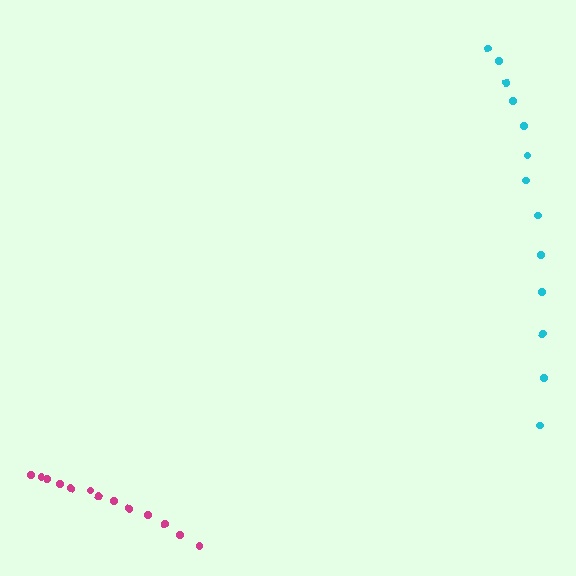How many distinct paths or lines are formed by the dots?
There are 2 distinct paths.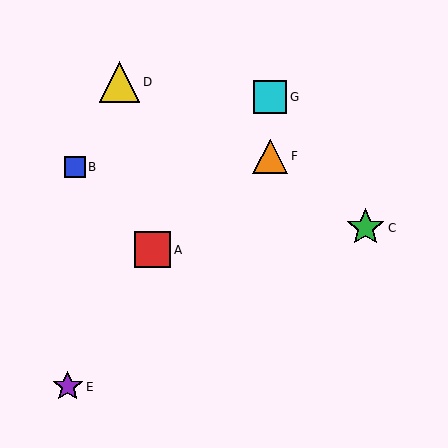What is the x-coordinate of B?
Object B is at x≈75.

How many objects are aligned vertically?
2 objects (F, G) are aligned vertically.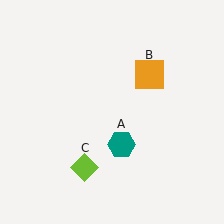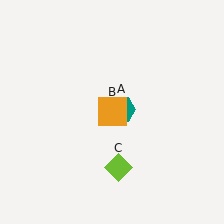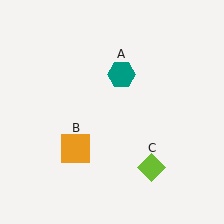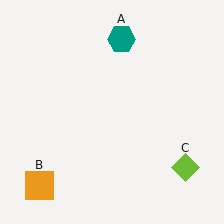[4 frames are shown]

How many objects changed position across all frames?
3 objects changed position: teal hexagon (object A), orange square (object B), lime diamond (object C).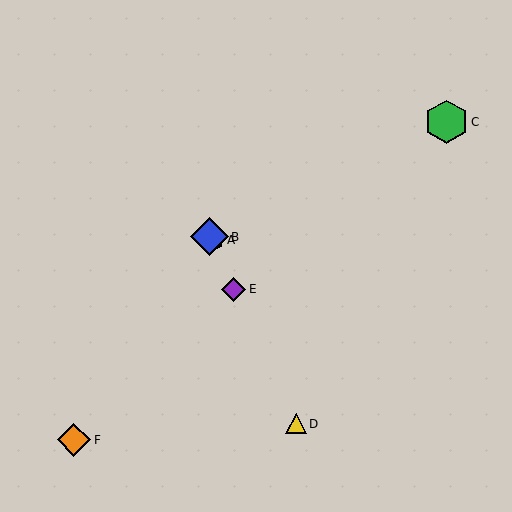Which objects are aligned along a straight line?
Objects A, B, D, E are aligned along a straight line.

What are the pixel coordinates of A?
Object A is at (211, 240).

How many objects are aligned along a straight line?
4 objects (A, B, D, E) are aligned along a straight line.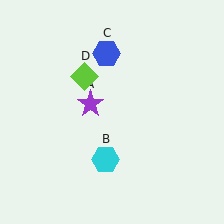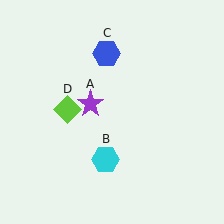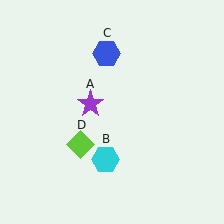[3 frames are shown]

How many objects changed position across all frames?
1 object changed position: lime diamond (object D).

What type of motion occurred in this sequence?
The lime diamond (object D) rotated counterclockwise around the center of the scene.